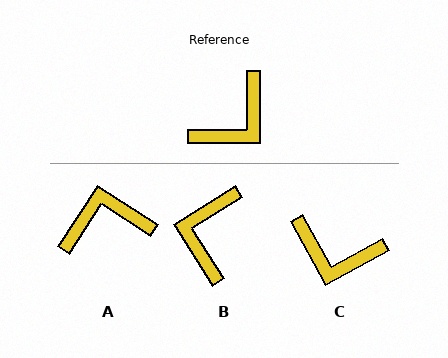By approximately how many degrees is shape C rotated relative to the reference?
Approximately 61 degrees clockwise.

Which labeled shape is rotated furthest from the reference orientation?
B, about 148 degrees away.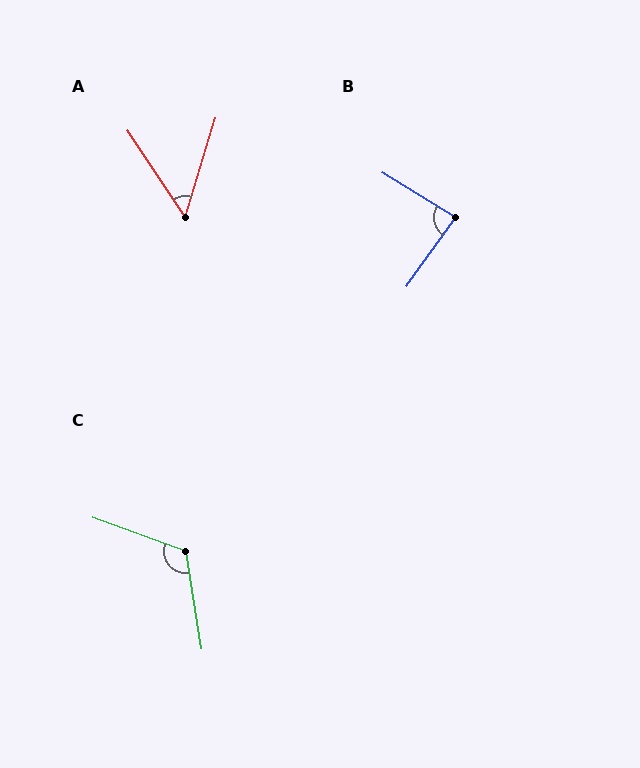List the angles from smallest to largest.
A (51°), B (86°), C (119°).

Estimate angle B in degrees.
Approximately 86 degrees.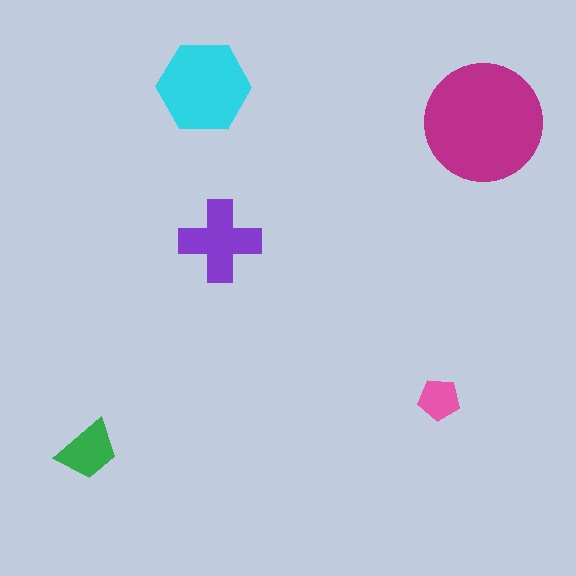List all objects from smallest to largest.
The pink pentagon, the green trapezoid, the purple cross, the cyan hexagon, the magenta circle.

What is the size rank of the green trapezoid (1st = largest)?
4th.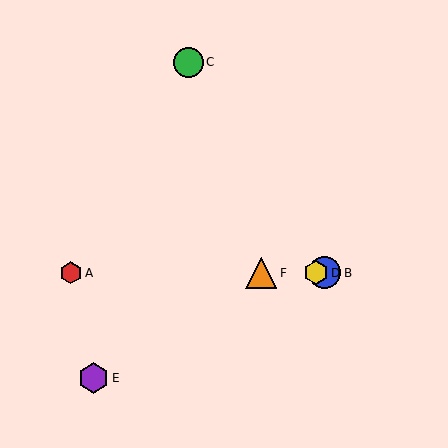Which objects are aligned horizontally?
Objects A, B, D, F are aligned horizontally.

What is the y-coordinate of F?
Object F is at y≈273.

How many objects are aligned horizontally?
4 objects (A, B, D, F) are aligned horizontally.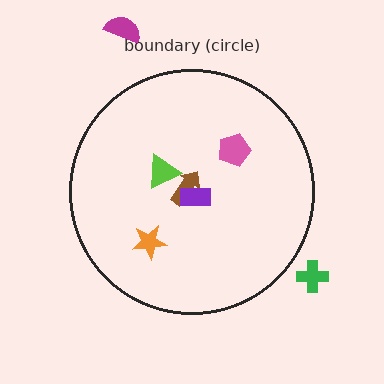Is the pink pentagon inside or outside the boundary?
Inside.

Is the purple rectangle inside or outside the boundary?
Inside.